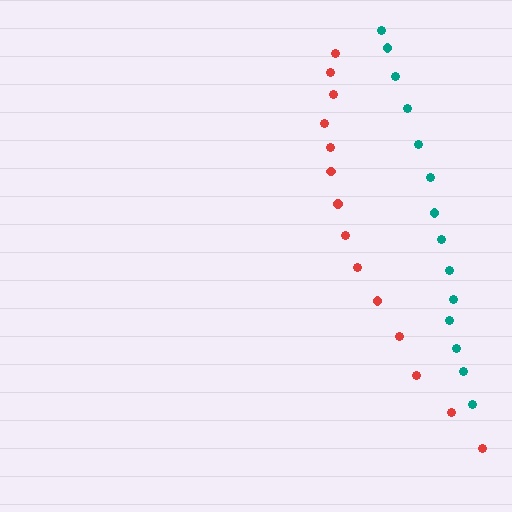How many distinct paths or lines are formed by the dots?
There are 2 distinct paths.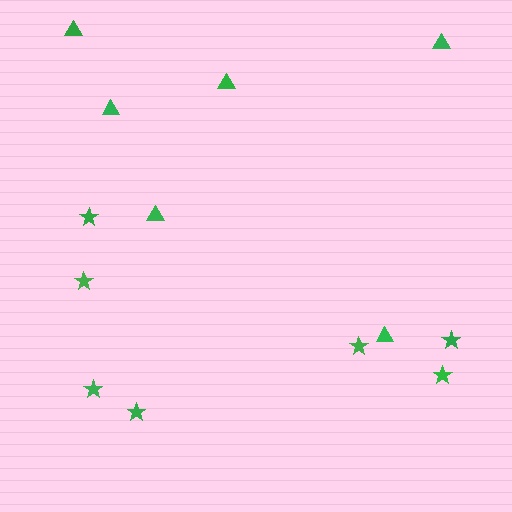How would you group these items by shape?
There are 2 groups: one group of stars (7) and one group of triangles (6).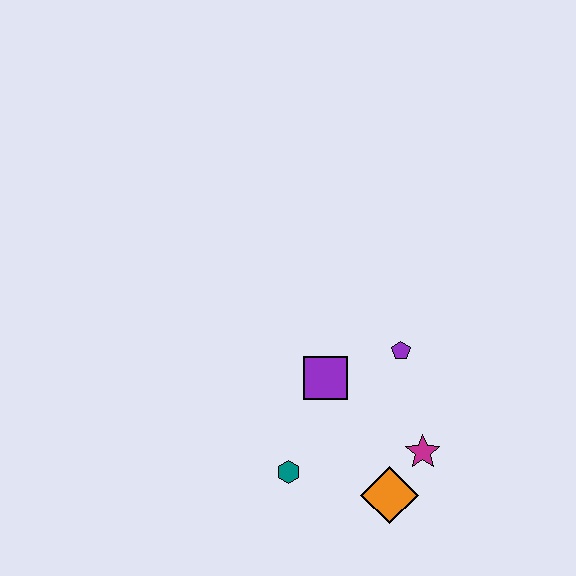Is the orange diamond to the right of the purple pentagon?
No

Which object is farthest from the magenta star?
The teal hexagon is farthest from the magenta star.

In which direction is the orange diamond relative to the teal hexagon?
The orange diamond is to the right of the teal hexagon.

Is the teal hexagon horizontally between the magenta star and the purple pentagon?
No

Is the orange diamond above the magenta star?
No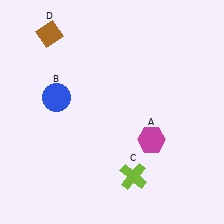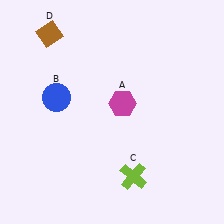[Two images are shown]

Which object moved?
The magenta hexagon (A) moved up.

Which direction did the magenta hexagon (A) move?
The magenta hexagon (A) moved up.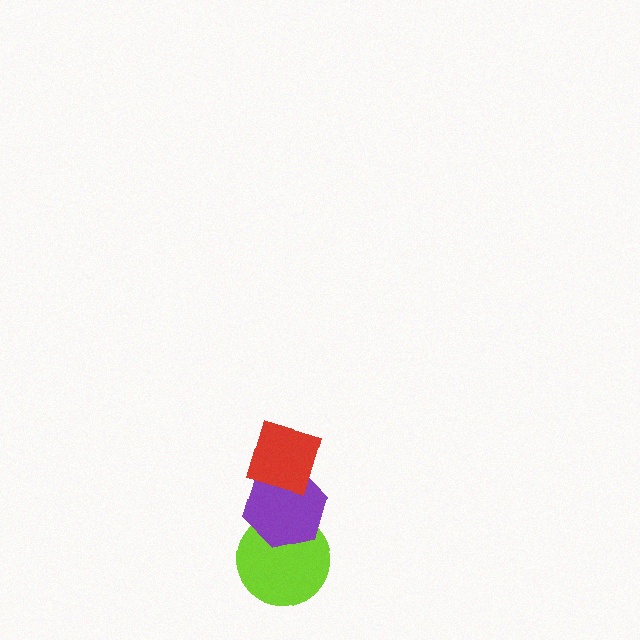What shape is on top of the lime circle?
The purple hexagon is on top of the lime circle.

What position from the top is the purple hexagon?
The purple hexagon is 2nd from the top.